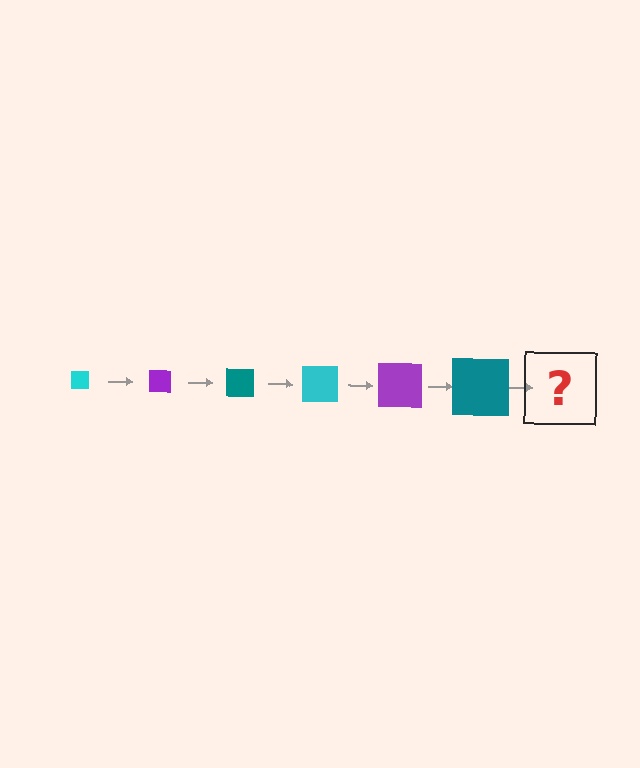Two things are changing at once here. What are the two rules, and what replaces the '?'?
The two rules are that the square grows larger each step and the color cycles through cyan, purple, and teal. The '?' should be a cyan square, larger than the previous one.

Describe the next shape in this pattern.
It should be a cyan square, larger than the previous one.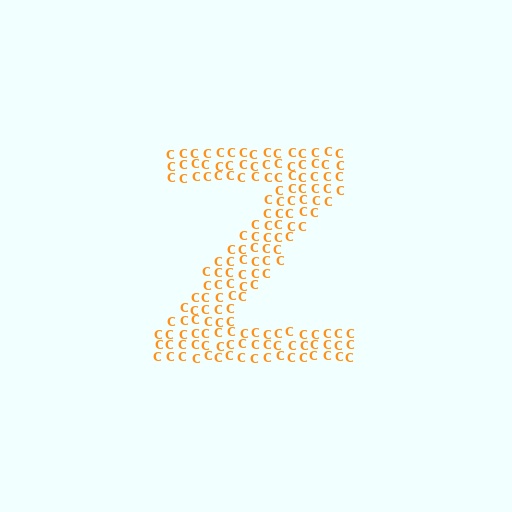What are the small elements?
The small elements are letter C's.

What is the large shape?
The large shape is the letter Z.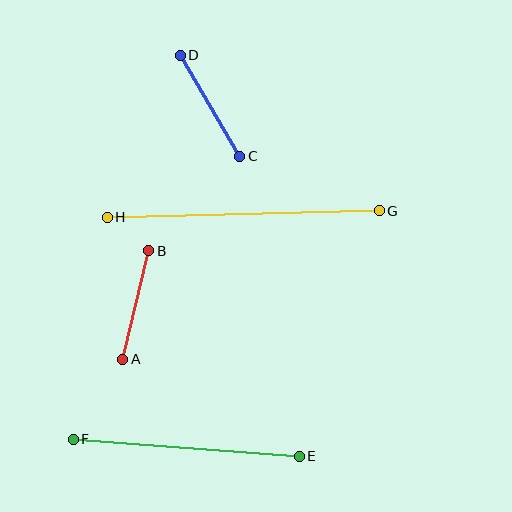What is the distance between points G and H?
The distance is approximately 272 pixels.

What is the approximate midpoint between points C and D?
The midpoint is at approximately (210, 106) pixels.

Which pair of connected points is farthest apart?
Points G and H are farthest apart.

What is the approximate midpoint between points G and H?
The midpoint is at approximately (243, 214) pixels.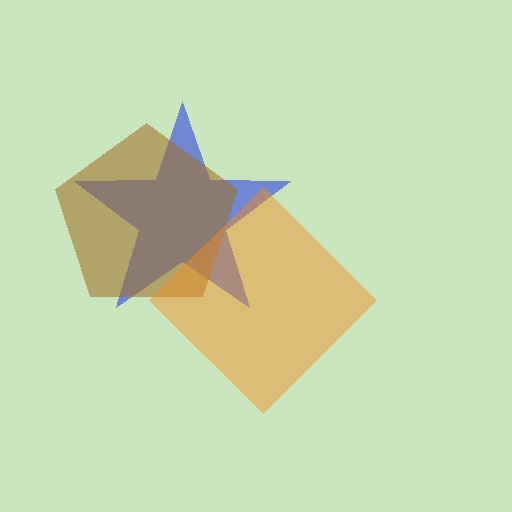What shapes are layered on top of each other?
The layered shapes are: a blue star, a brown pentagon, an orange diamond.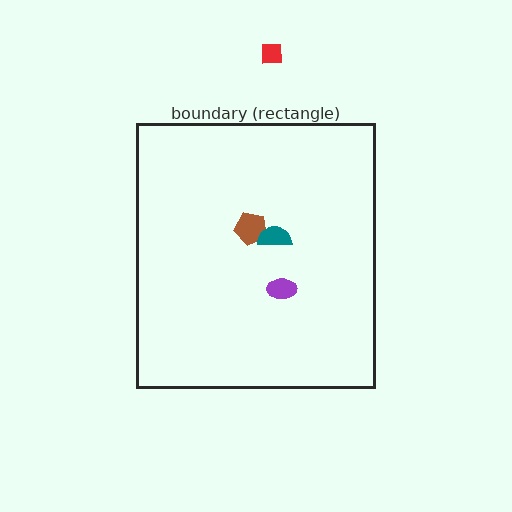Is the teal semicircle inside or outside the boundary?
Inside.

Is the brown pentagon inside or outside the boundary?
Inside.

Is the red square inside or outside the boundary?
Outside.